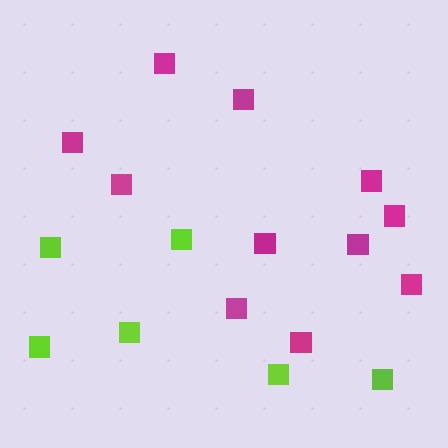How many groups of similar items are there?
There are 2 groups: one group of lime squares (6) and one group of magenta squares (11).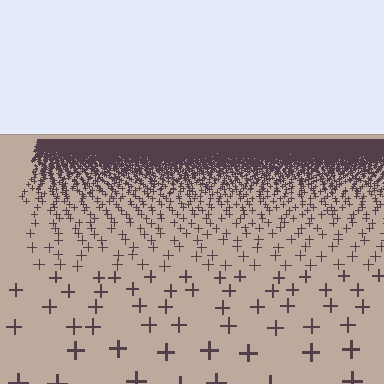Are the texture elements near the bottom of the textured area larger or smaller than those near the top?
Larger. Near the bottom, elements are closer to the viewer and appear at a bigger on-screen size.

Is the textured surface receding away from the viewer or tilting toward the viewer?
The surface is receding away from the viewer. Texture elements get smaller and denser toward the top.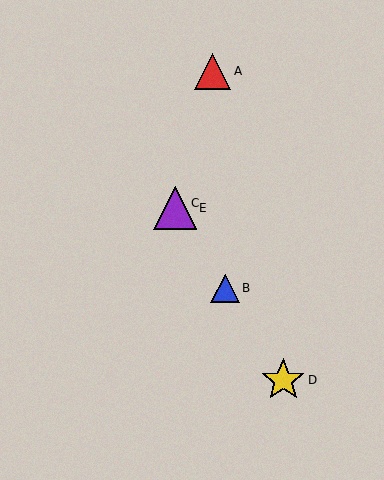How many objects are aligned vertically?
2 objects (C, E) are aligned vertically.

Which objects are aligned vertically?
Objects C, E are aligned vertically.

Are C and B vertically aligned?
No, C is at x≈175 and B is at x≈225.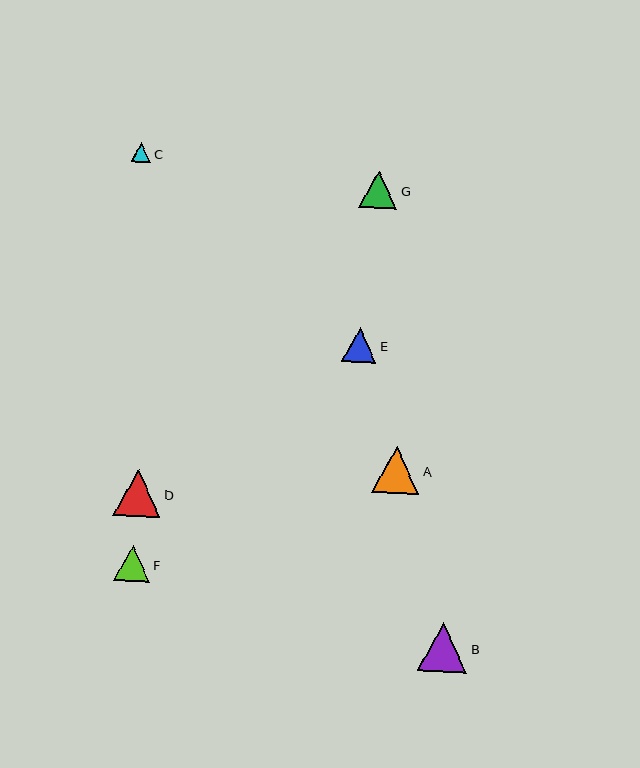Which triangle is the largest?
Triangle B is the largest with a size of approximately 49 pixels.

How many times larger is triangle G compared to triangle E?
Triangle G is approximately 1.1 times the size of triangle E.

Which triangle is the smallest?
Triangle C is the smallest with a size of approximately 20 pixels.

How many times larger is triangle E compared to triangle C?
Triangle E is approximately 1.7 times the size of triangle C.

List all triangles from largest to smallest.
From largest to smallest: B, A, D, G, F, E, C.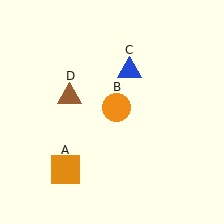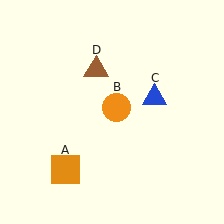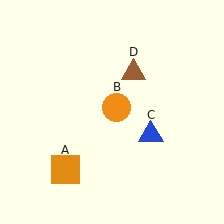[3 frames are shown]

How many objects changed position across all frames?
2 objects changed position: blue triangle (object C), brown triangle (object D).